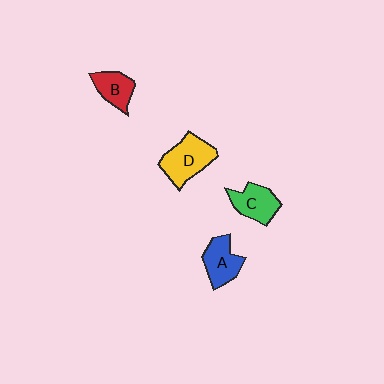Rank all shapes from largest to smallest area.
From largest to smallest: D (yellow), A (blue), C (green), B (red).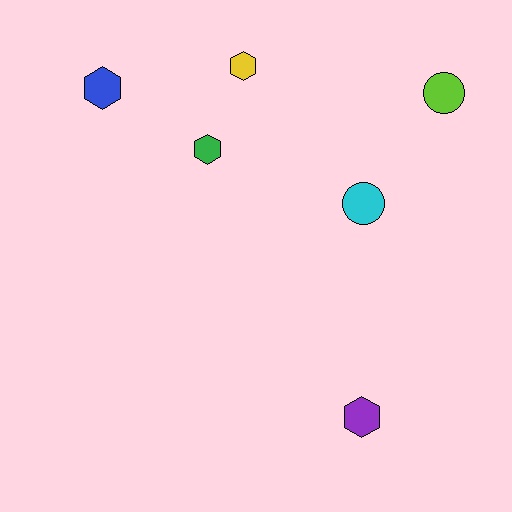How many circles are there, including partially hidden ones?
There are 2 circles.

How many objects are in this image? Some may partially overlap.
There are 6 objects.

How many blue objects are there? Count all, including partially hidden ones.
There is 1 blue object.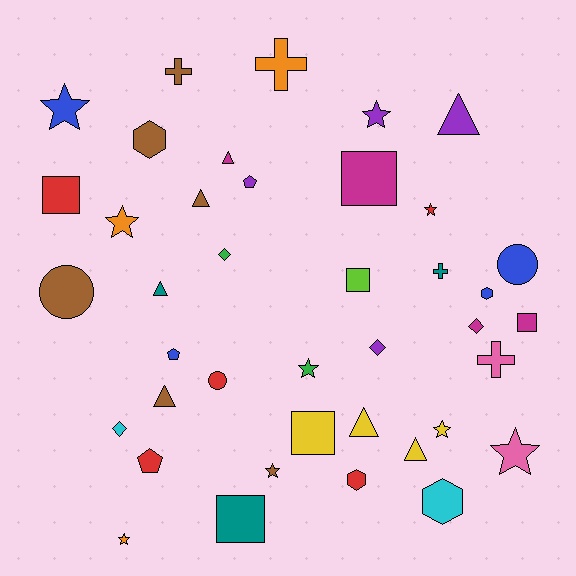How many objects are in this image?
There are 40 objects.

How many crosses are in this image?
There are 4 crosses.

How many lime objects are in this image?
There is 1 lime object.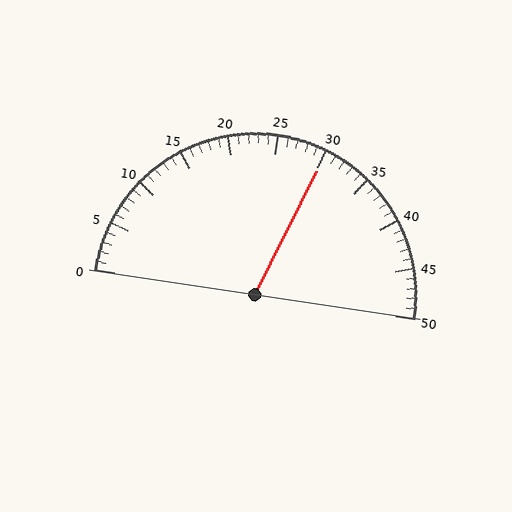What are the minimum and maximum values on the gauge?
The gauge ranges from 0 to 50.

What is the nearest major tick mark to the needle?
The nearest major tick mark is 30.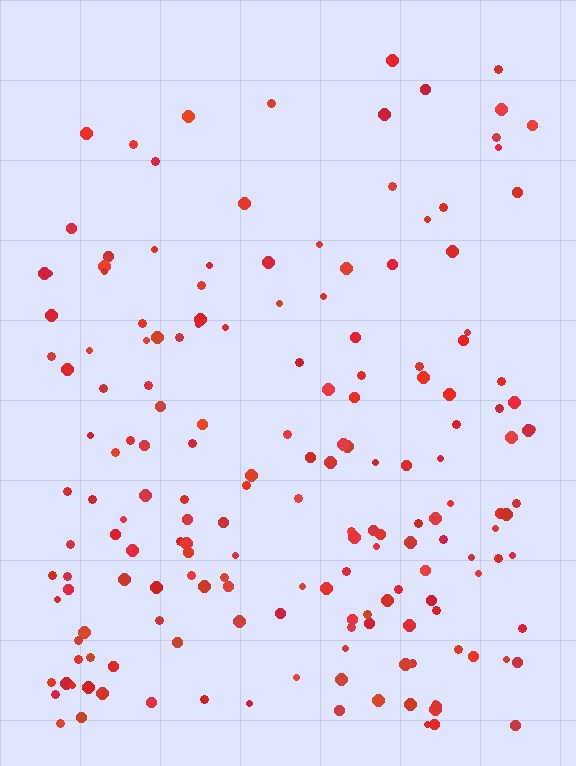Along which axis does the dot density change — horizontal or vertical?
Vertical.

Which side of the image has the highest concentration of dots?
The bottom.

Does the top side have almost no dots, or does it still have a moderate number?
Still a moderate number, just noticeably fewer than the bottom.